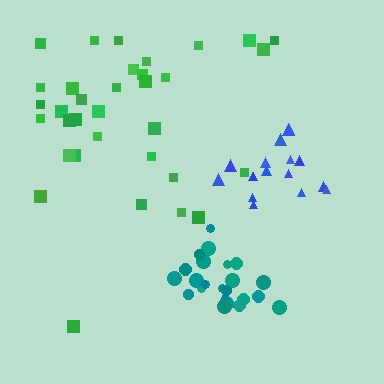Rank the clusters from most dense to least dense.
teal, blue, green.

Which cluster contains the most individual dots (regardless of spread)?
Green (34).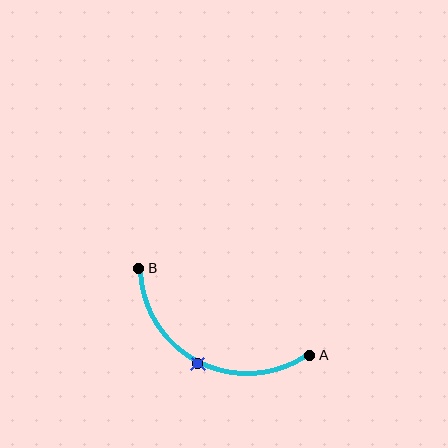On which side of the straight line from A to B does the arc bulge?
The arc bulges below the straight line connecting A and B.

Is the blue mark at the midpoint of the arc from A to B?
Yes. The blue mark lies on the arc at equal arc-length from both A and B — it is the arc midpoint.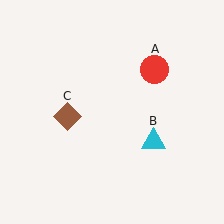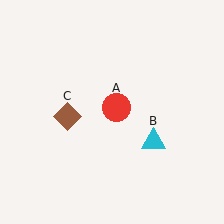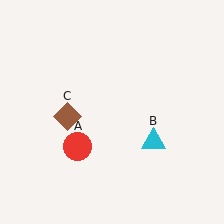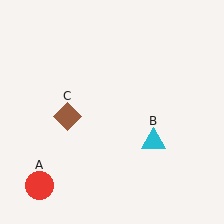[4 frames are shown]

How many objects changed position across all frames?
1 object changed position: red circle (object A).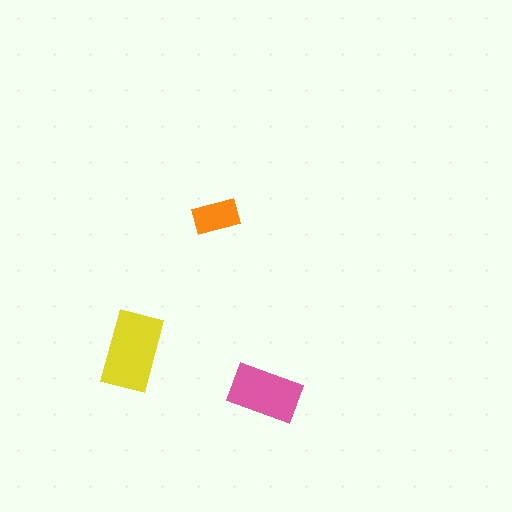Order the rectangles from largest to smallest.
the yellow one, the pink one, the orange one.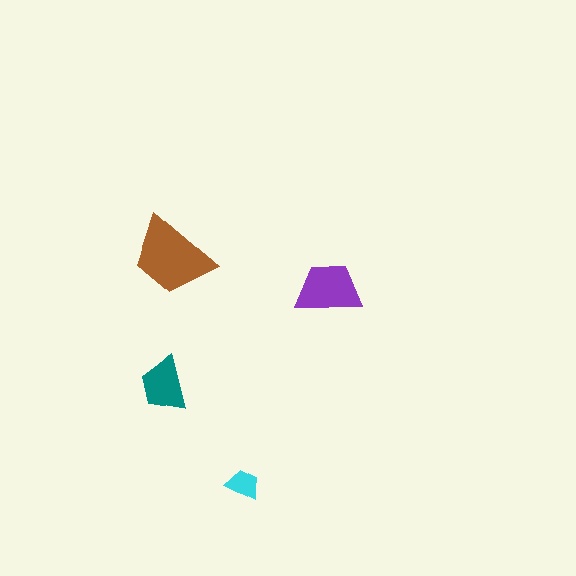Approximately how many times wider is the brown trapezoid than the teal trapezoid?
About 1.5 times wider.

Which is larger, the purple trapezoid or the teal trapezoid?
The purple one.